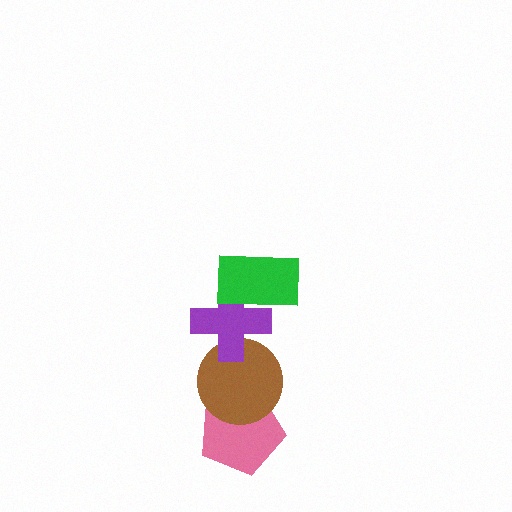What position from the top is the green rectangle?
The green rectangle is 1st from the top.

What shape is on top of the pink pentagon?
The brown circle is on top of the pink pentagon.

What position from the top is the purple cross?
The purple cross is 2nd from the top.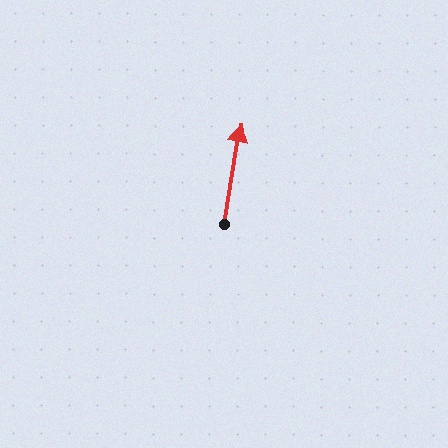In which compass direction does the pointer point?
North.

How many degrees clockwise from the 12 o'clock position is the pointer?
Approximately 10 degrees.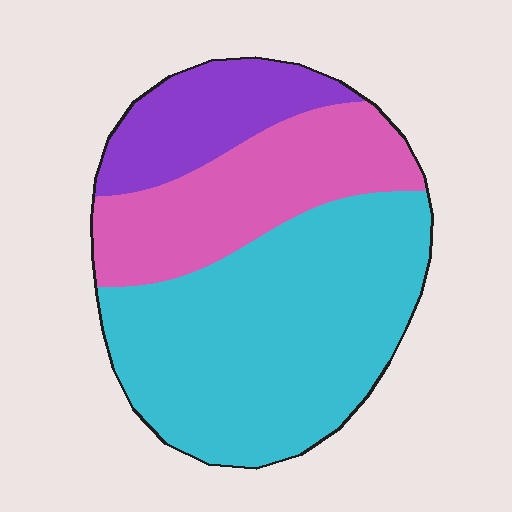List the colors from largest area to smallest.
From largest to smallest: cyan, pink, purple.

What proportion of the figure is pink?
Pink takes up about one quarter (1/4) of the figure.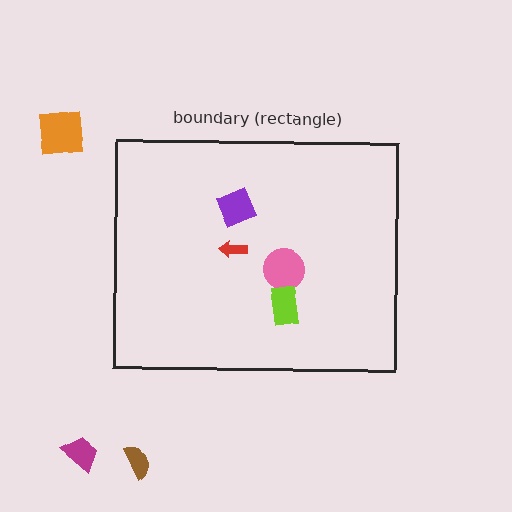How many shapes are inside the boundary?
4 inside, 3 outside.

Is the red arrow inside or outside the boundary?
Inside.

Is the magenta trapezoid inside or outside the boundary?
Outside.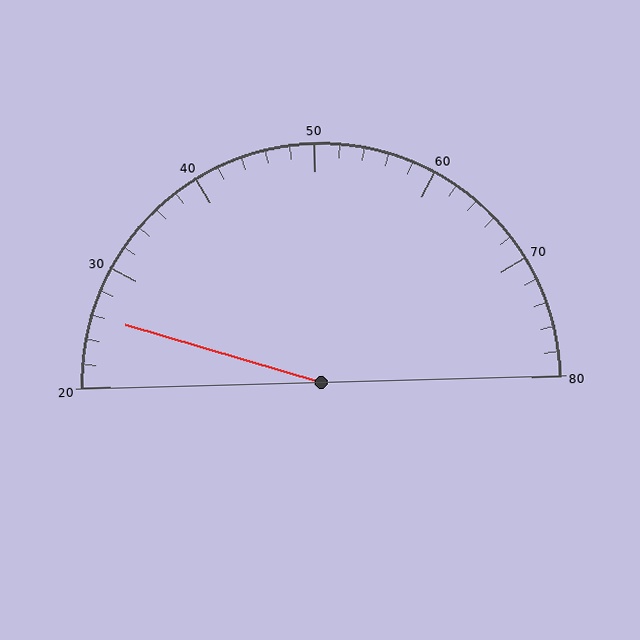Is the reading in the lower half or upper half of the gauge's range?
The reading is in the lower half of the range (20 to 80).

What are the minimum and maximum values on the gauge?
The gauge ranges from 20 to 80.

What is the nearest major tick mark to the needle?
The nearest major tick mark is 30.